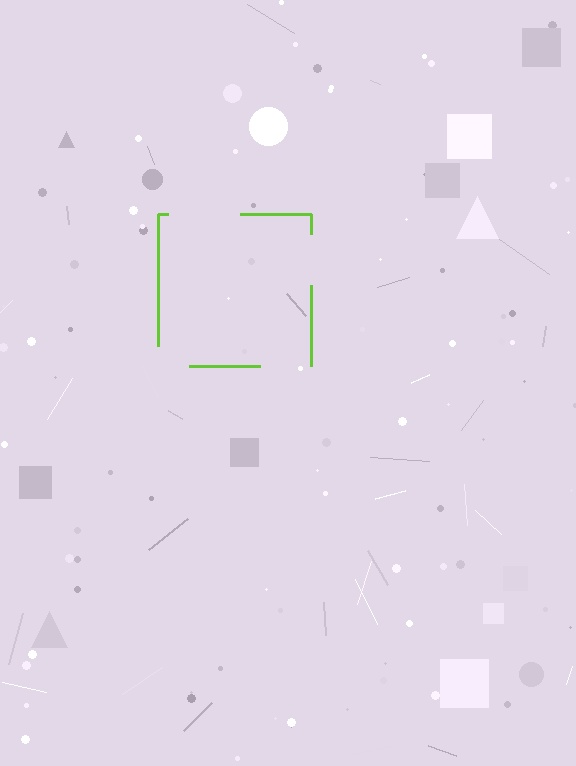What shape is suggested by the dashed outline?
The dashed outline suggests a square.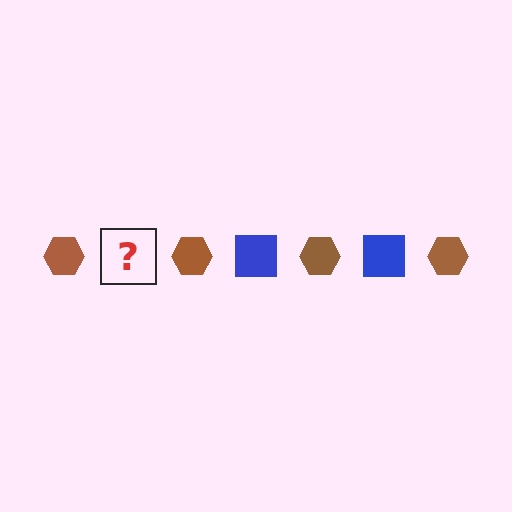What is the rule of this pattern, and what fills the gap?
The rule is that the pattern alternates between brown hexagon and blue square. The gap should be filled with a blue square.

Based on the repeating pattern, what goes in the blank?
The blank should be a blue square.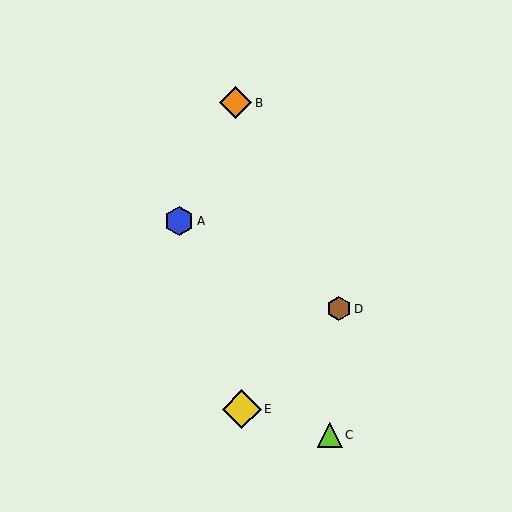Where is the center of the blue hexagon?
The center of the blue hexagon is at (179, 221).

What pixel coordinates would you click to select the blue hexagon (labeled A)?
Click at (179, 221) to select the blue hexagon A.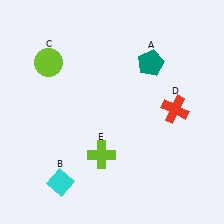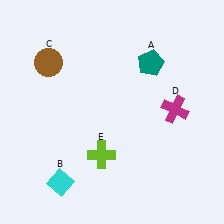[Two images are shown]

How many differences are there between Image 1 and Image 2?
There are 2 differences between the two images.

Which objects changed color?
C changed from lime to brown. D changed from red to magenta.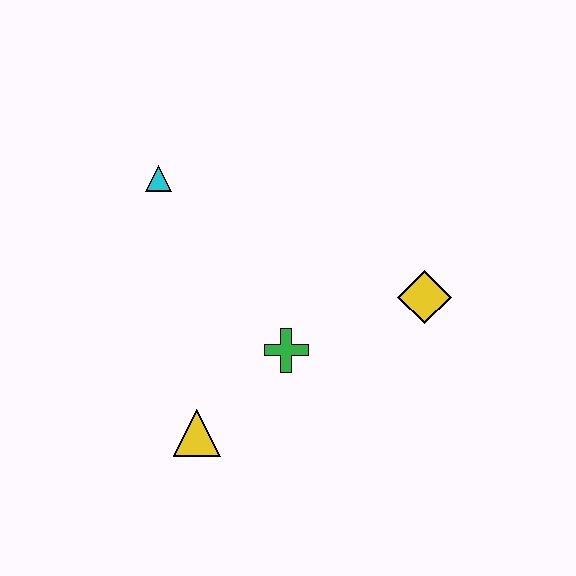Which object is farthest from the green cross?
The cyan triangle is farthest from the green cross.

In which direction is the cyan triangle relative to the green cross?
The cyan triangle is above the green cross.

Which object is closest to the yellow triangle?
The green cross is closest to the yellow triangle.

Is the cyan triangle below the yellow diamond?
No